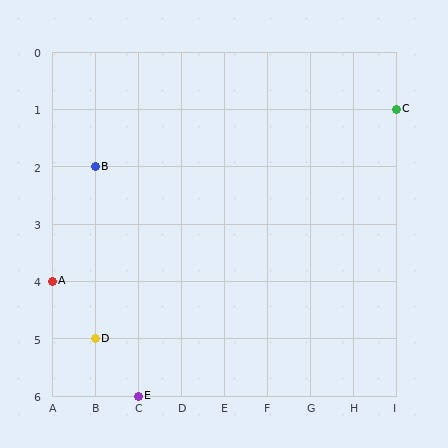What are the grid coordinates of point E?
Point E is at grid coordinates (C, 6).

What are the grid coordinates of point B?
Point B is at grid coordinates (B, 2).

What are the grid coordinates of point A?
Point A is at grid coordinates (A, 4).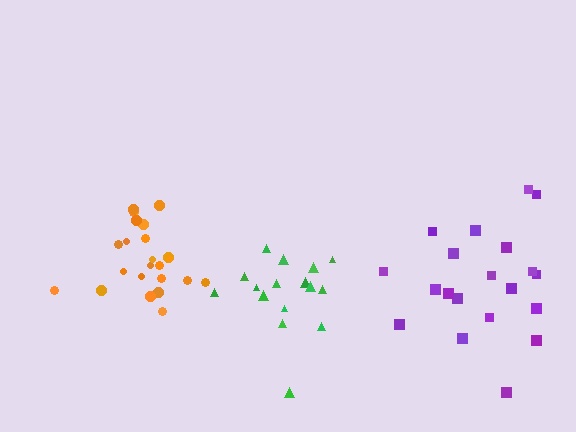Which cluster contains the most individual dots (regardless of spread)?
Orange (24).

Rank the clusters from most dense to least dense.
orange, green, purple.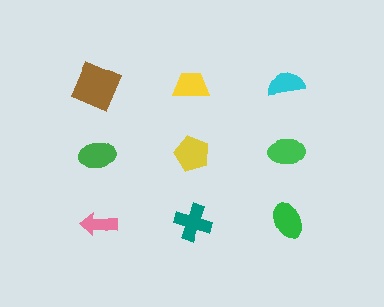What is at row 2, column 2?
A yellow pentagon.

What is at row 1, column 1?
A brown square.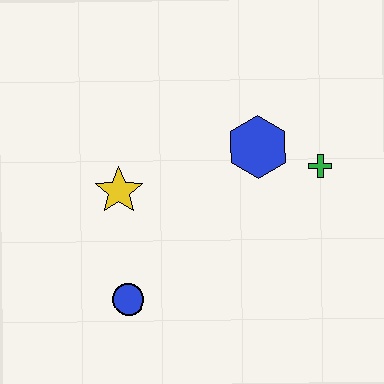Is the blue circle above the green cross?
No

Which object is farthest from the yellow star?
The green cross is farthest from the yellow star.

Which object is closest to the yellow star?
The blue circle is closest to the yellow star.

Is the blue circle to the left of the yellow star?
No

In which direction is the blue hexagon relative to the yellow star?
The blue hexagon is to the right of the yellow star.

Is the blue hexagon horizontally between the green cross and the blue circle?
Yes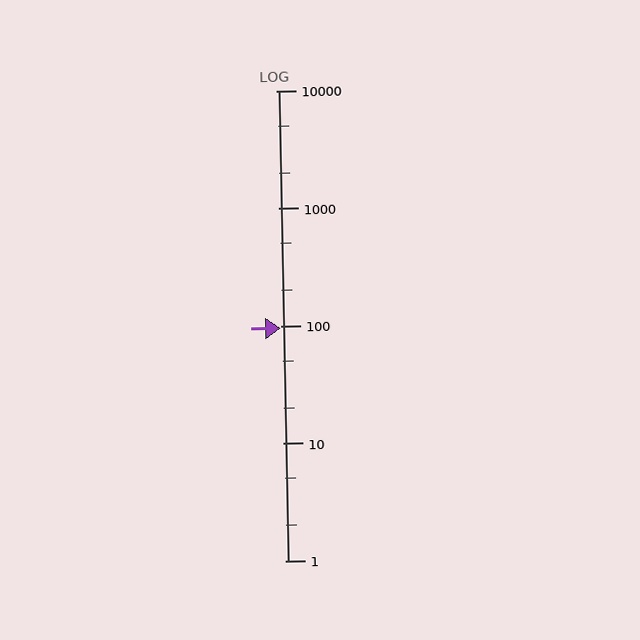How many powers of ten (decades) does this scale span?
The scale spans 4 decades, from 1 to 10000.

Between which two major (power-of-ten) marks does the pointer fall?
The pointer is between 10 and 100.